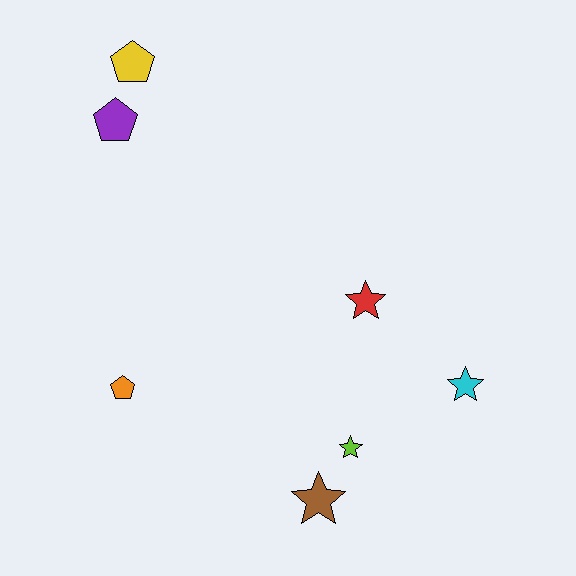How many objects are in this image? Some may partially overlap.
There are 7 objects.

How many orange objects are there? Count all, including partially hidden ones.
There is 1 orange object.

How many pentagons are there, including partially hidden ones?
There are 3 pentagons.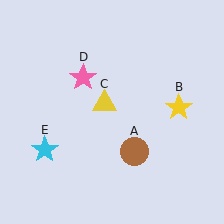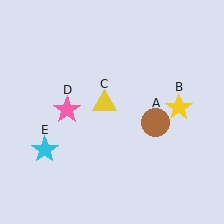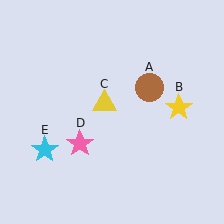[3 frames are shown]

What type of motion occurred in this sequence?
The brown circle (object A), pink star (object D) rotated counterclockwise around the center of the scene.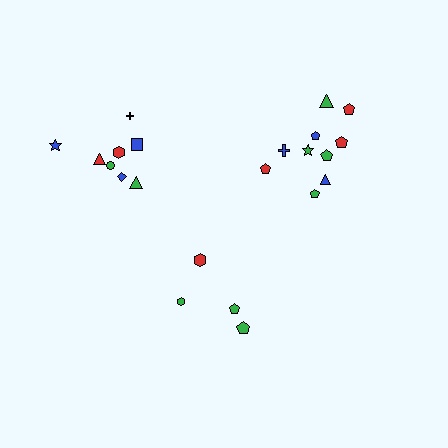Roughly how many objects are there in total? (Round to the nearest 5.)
Roughly 20 objects in total.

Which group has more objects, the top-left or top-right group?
The top-right group.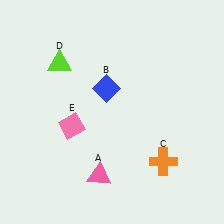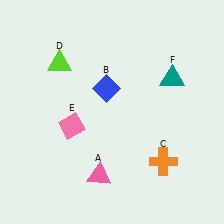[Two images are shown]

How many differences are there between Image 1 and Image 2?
There is 1 difference between the two images.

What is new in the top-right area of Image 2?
A teal triangle (F) was added in the top-right area of Image 2.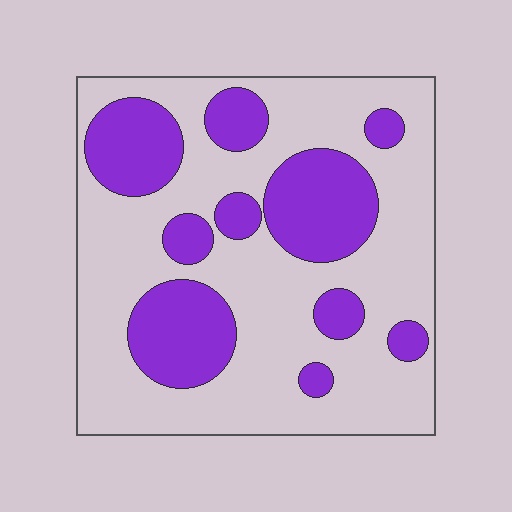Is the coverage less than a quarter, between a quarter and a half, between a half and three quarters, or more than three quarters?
Between a quarter and a half.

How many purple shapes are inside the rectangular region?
10.